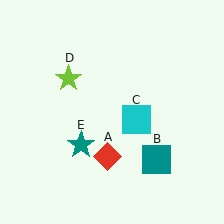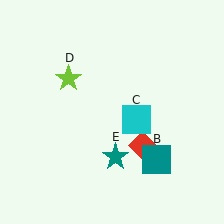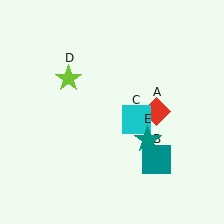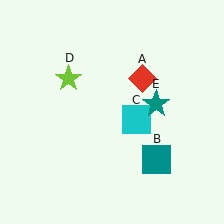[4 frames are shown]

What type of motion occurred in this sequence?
The red diamond (object A), teal star (object E) rotated counterclockwise around the center of the scene.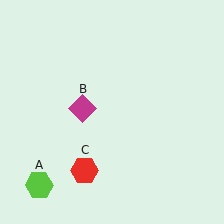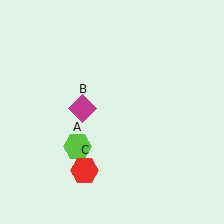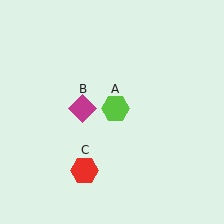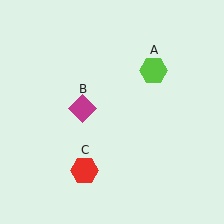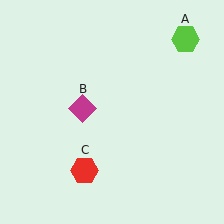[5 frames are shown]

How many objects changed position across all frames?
1 object changed position: lime hexagon (object A).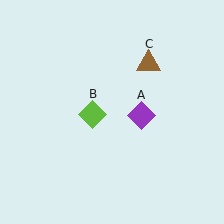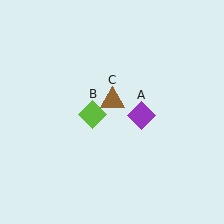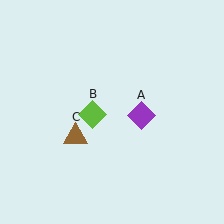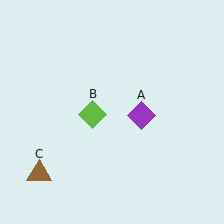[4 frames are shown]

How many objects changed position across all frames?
1 object changed position: brown triangle (object C).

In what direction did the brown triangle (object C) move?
The brown triangle (object C) moved down and to the left.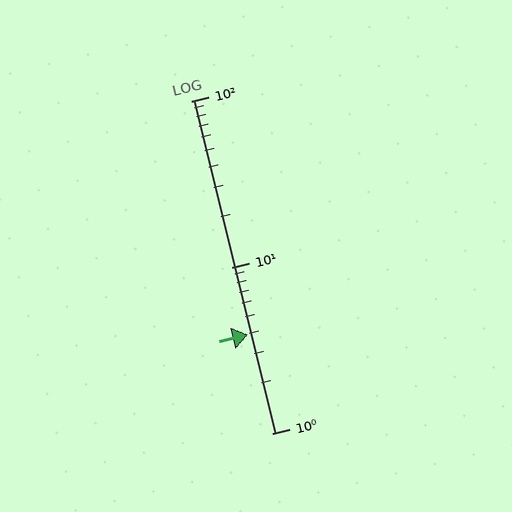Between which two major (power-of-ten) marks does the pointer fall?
The pointer is between 1 and 10.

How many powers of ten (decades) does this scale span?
The scale spans 2 decades, from 1 to 100.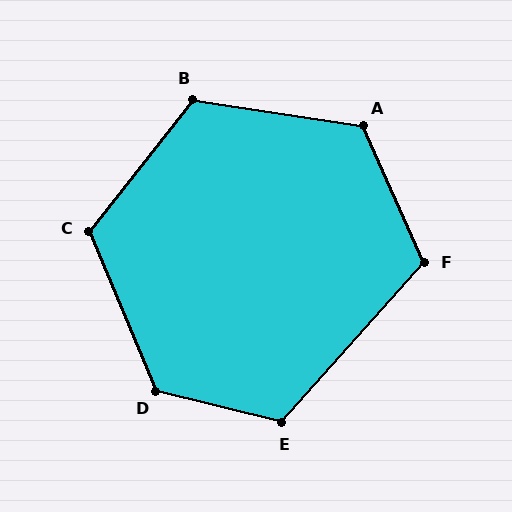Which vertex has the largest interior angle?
D, at approximately 126 degrees.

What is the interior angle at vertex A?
Approximately 123 degrees (obtuse).